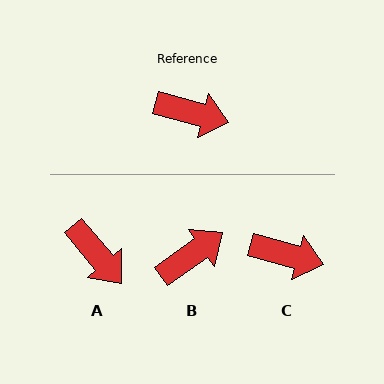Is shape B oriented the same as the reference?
No, it is off by about 50 degrees.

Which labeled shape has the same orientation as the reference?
C.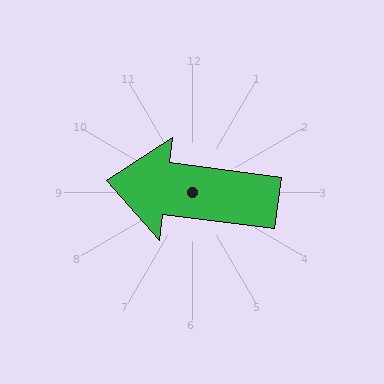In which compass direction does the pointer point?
West.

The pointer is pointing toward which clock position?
Roughly 9 o'clock.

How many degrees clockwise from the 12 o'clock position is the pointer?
Approximately 277 degrees.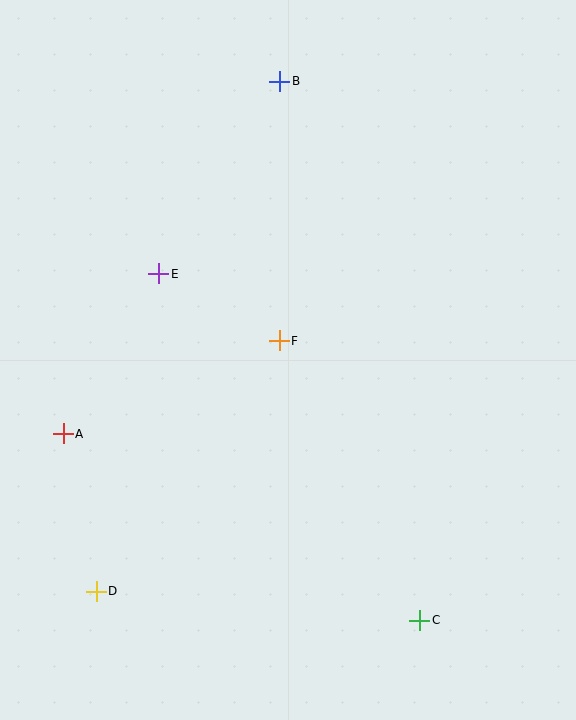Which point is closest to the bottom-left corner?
Point D is closest to the bottom-left corner.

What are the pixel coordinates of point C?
Point C is at (420, 620).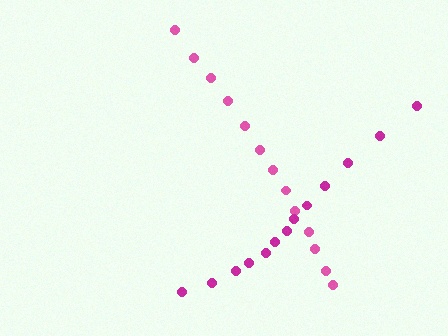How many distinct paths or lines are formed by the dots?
There are 2 distinct paths.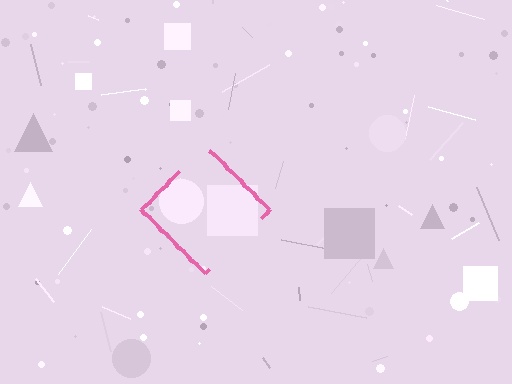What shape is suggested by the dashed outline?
The dashed outline suggests a diamond.